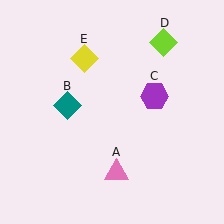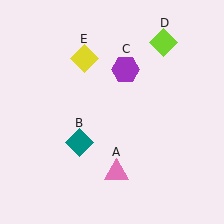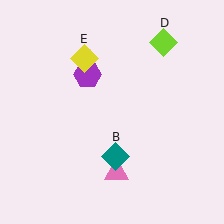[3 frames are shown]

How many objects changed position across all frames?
2 objects changed position: teal diamond (object B), purple hexagon (object C).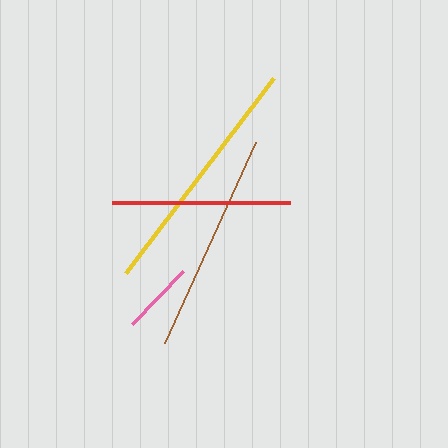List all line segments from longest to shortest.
From longest to shortest: yellow, brown, red, pink.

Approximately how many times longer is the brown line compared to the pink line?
The brown line is approximately 3.0 times the length of the pink line.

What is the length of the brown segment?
The brown segment is approximately 221 pixels long.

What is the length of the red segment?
The red segment is approximately 178 pixels long.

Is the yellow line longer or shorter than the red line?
The yellow line is longer than the red line.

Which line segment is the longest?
The yellow line is the longest at approximately 245 pixels.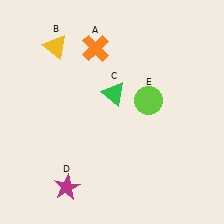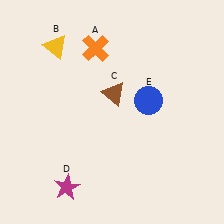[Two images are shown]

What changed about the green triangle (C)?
In Image 1, C is green. In Image 2, it changed to brown.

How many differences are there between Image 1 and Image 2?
There are 2 differences between the two images.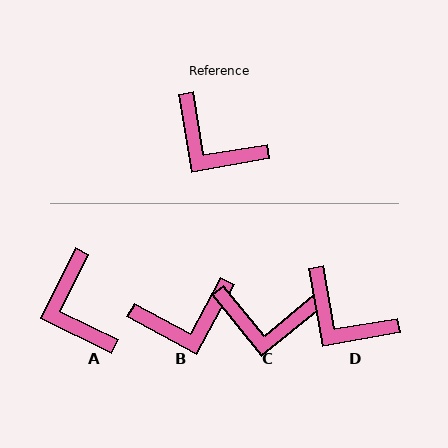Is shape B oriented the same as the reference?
No, it is off by about 52 degrees.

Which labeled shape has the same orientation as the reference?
D.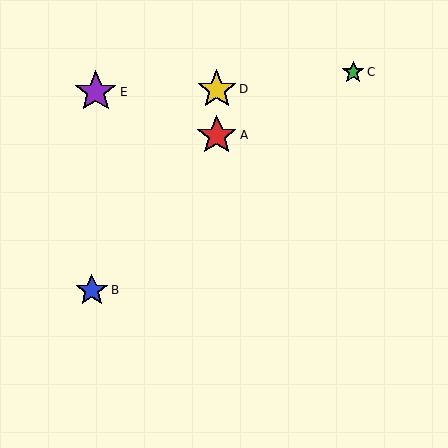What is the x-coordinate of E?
Object E is at x≈96.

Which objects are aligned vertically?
Objects A, D are aligned vertically.